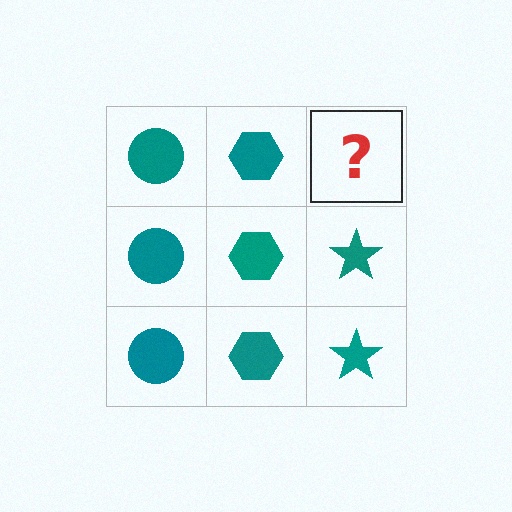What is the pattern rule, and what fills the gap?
The rule is that each column has a consistent shape. The gap should be filled with a teal star.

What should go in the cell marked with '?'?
The missing cell should contain a teal star.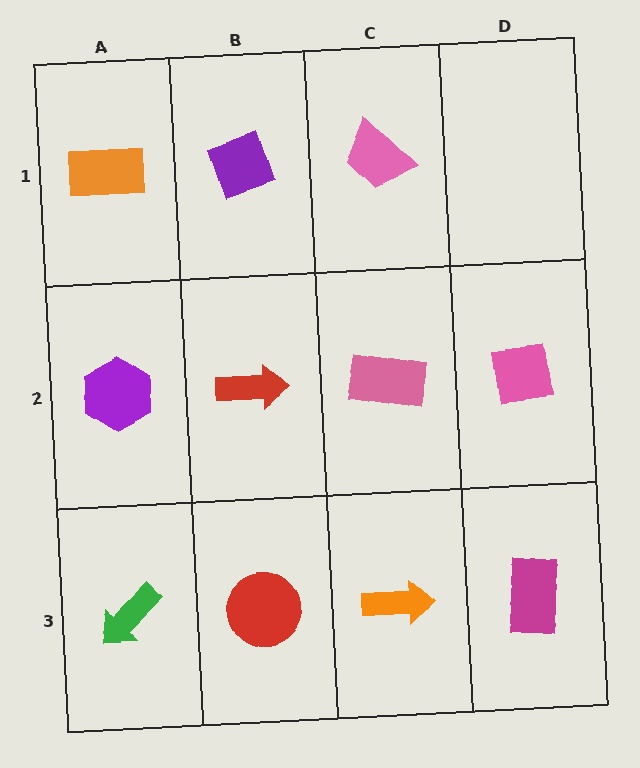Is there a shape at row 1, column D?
No, that cell is empty.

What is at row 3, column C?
An orange arrow.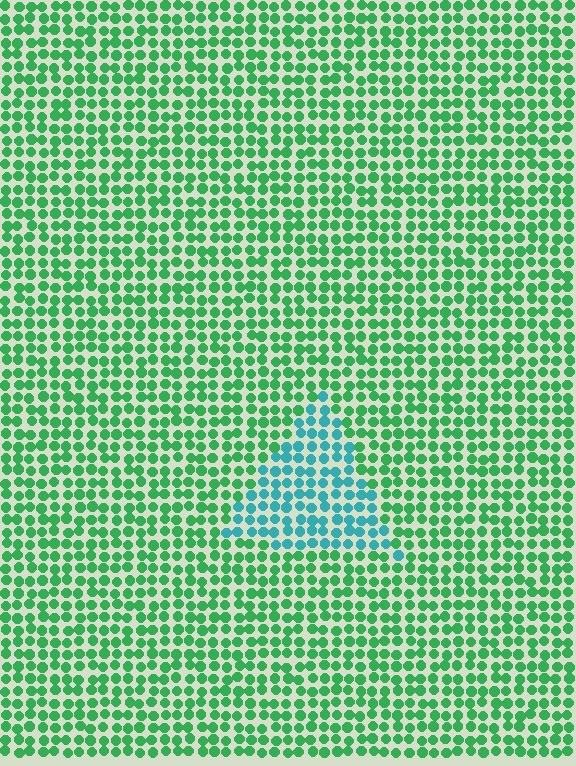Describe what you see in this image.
The image is filled with small green elements in a uniform arrangement. A triangle-shaped region is visible where the elements are tinted to a slightly different hue, forming a subtle color boundary.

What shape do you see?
I see a triangle.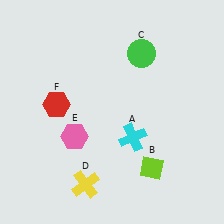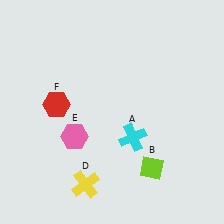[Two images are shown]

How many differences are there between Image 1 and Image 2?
There is 1 difference between the two images.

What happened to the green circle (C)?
The green circle (C) was removed in Image 2. It was in the top-right area of Image 1.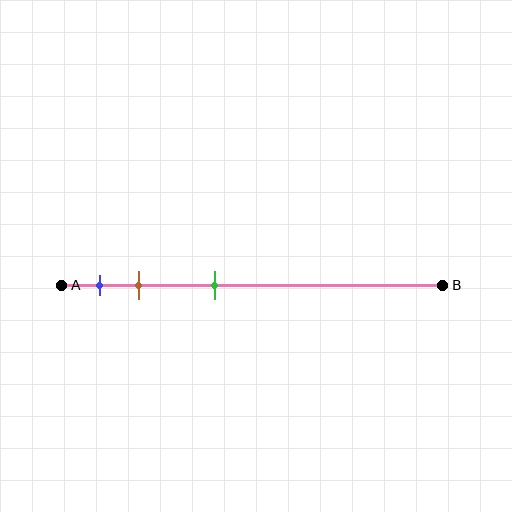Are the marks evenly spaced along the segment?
No, the marks are not evenly spaced.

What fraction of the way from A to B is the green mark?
The green mark is approximately 40% (0.4) of the way from A to B.